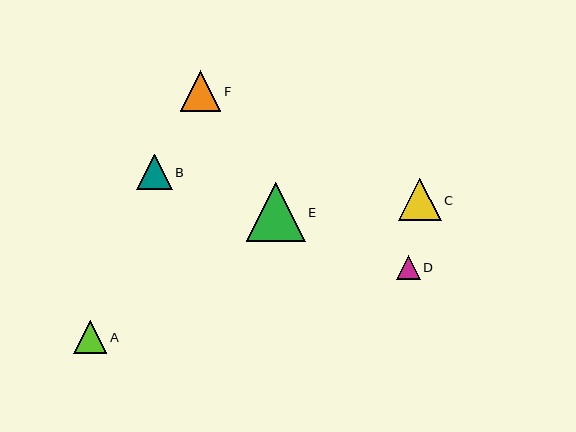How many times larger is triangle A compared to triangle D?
Triangle A is approximately 1.4 times the size of triangle D.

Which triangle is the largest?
Triangle E is the largest with a size of approximately 58 pixels.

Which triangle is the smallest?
Triangle D is the smallest with a size of approximately 24 pixels.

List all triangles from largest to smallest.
From largest to smallest: E, C, F, B, A, D.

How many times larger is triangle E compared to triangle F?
Triangle E is approximately 1.4 times the size of triangle F.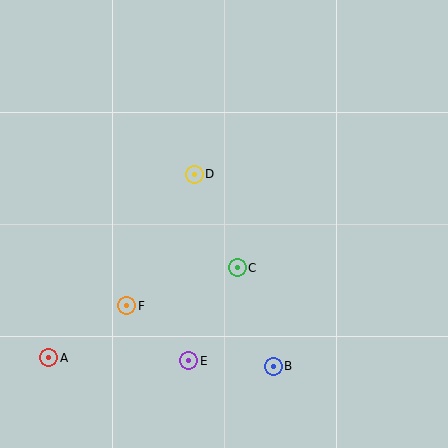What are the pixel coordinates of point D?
Point D is at (194, 174).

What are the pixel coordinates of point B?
Point B is at (273, 366).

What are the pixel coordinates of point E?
Point E is at (189, 361).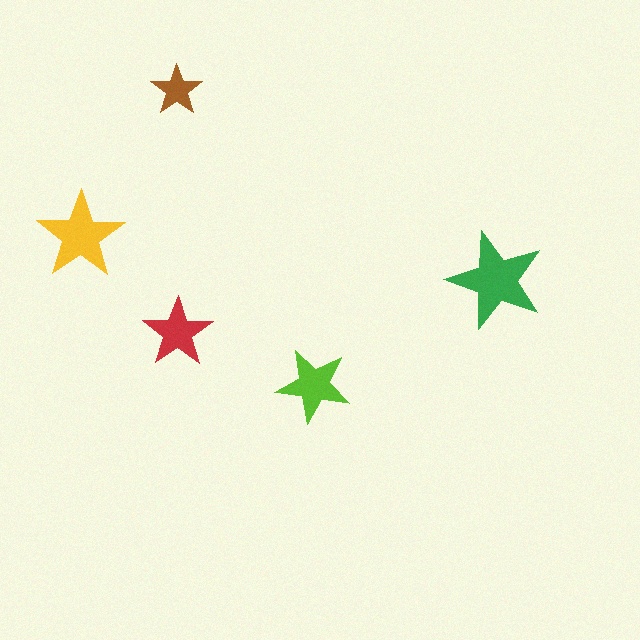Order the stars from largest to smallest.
the green one, the yellow one, the lime one, the red one, the brown one.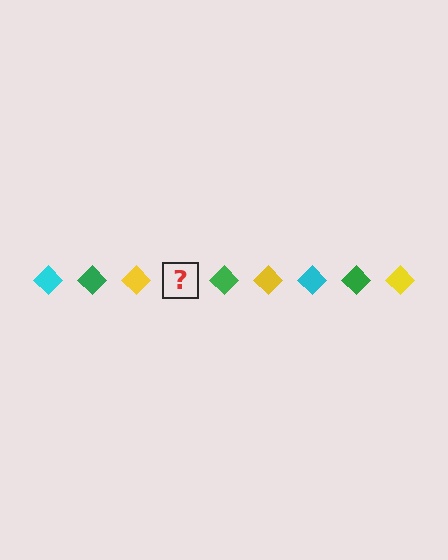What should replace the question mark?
The question mark should be replaced with a cyan diamond.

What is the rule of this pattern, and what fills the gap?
The rule is that the pattern cycles through cyan, green, yellow diamonds. The gap should be filled with a cyan diamond.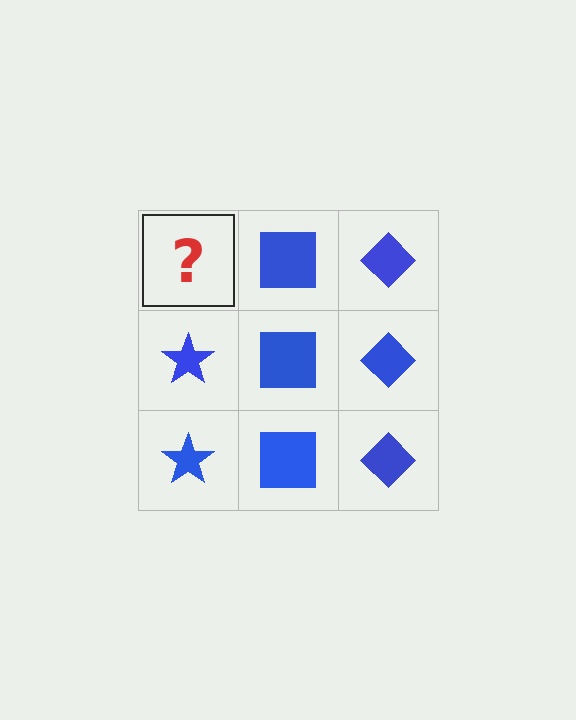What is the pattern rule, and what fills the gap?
The rule is that each column has a consistent shape. The gap should be filled with a blue star.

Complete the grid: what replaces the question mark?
The question mark should be replaced with a blue star.